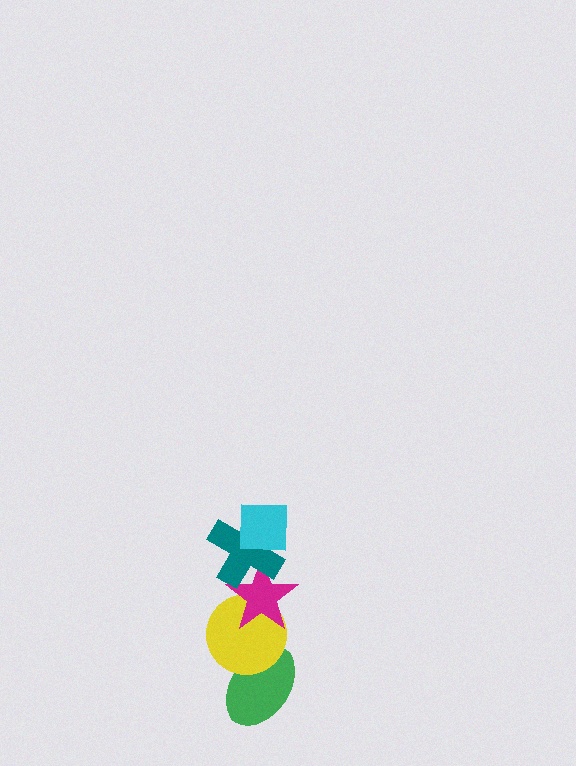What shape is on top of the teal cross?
The cyan square is on top of the teal cross.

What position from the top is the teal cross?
The teal cross is 2nd from the top.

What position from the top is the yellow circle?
The yellow circle is 4th from the top.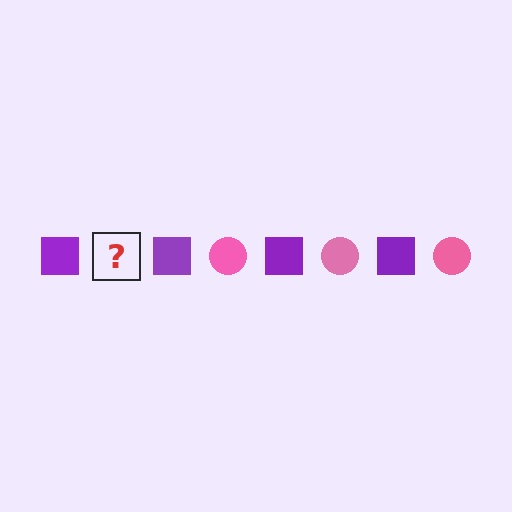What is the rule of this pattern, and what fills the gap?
The rule is that the pattern alternates between purple square and pink circle. The gap should be filled with a pink circle.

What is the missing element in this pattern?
The missing element is a pink circle.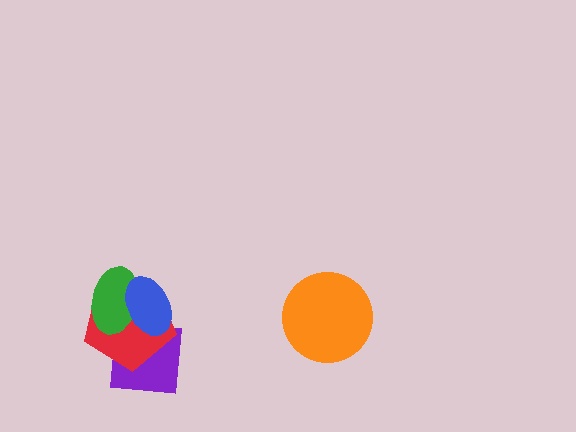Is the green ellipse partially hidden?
Yes, it is partially covered by another shape.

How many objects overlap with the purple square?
2 objects overlap with the purple square.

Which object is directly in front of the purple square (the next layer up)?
The red pentagon is directly in front of the purple square.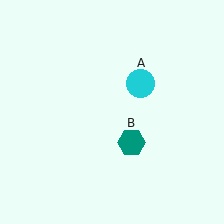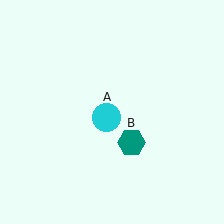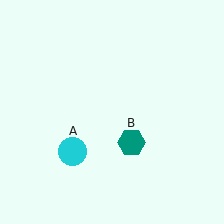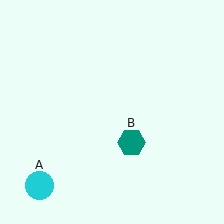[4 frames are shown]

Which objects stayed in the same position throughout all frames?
Teal hexagon (object B) remained stationary.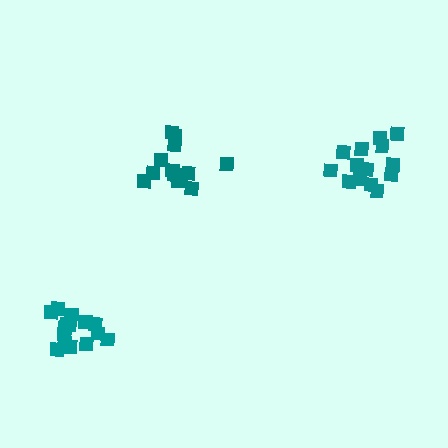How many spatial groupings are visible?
There are 3 spatial groupings.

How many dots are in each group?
Group 1: 13 dots, Group 2: 16 dots, Group 3: 14 dots (43 total).